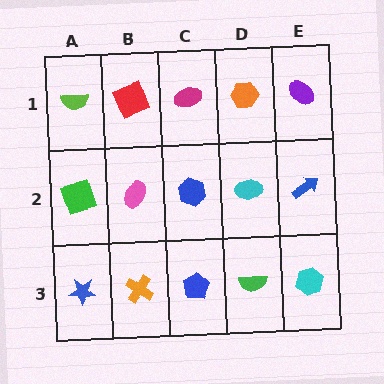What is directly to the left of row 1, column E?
An orange hexagon.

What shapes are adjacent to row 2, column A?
A lime semicircle (row 1, column A), a blue star (row 3, column A), a pink ellipse (row 2, column B).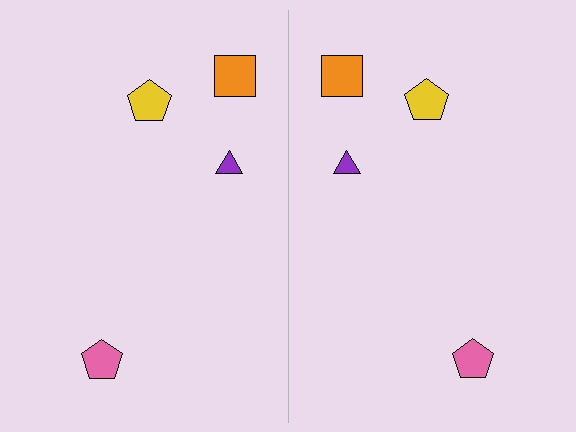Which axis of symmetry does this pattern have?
The pattern has a vertical axis of symmetry running through the center of the image.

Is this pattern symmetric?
Yes, this pattern has bilateral (reflection) symmetry.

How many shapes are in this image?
There are 8 shapes in this image.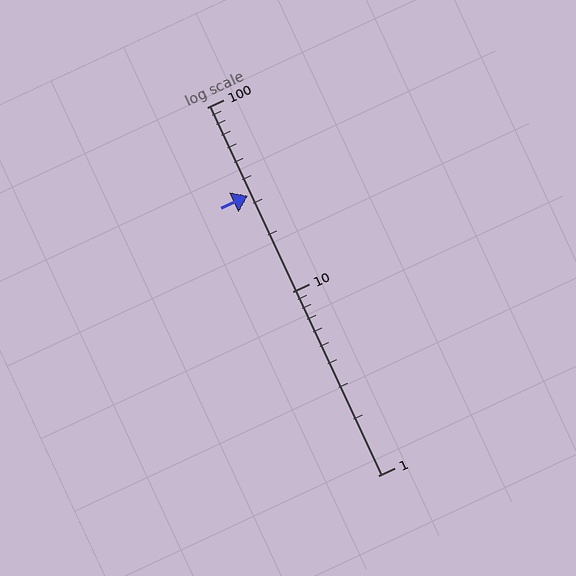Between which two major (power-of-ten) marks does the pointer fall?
The pointer is between 10 and 100.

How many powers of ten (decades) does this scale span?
The scale spans 2 decades, from 1 to 100.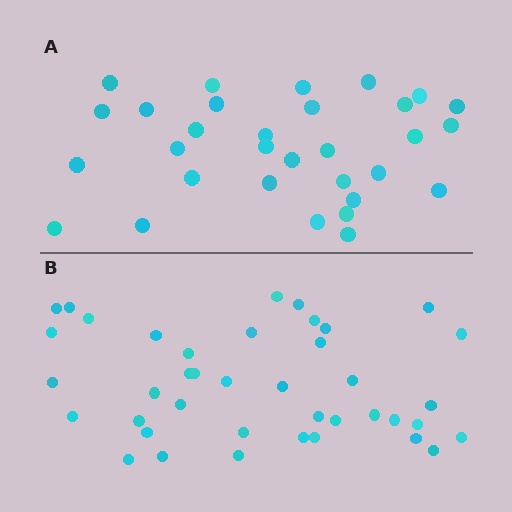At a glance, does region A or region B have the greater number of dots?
Region B (the bottom region) has more dots.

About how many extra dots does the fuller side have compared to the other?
Region B has roughly 8 or so more dots than region A.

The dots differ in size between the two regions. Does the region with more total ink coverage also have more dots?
No. Region A has more total ink coverage because its dots are larger, but region B actually contains more individual dots. Total area can be misleading — the number of items is what matters here.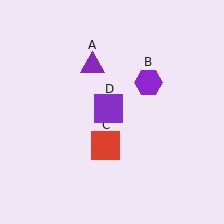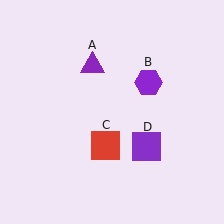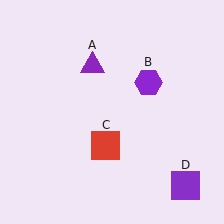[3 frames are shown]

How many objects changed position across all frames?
1 object changed position: purple square (object D).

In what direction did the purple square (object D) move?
The purple square (object D) moved down and to the right.